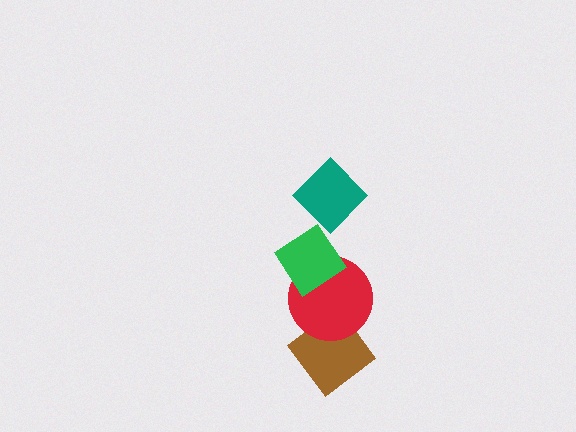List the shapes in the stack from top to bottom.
From top to bottom: the teal diamond, the green diamond, the red circle, the brown diamond.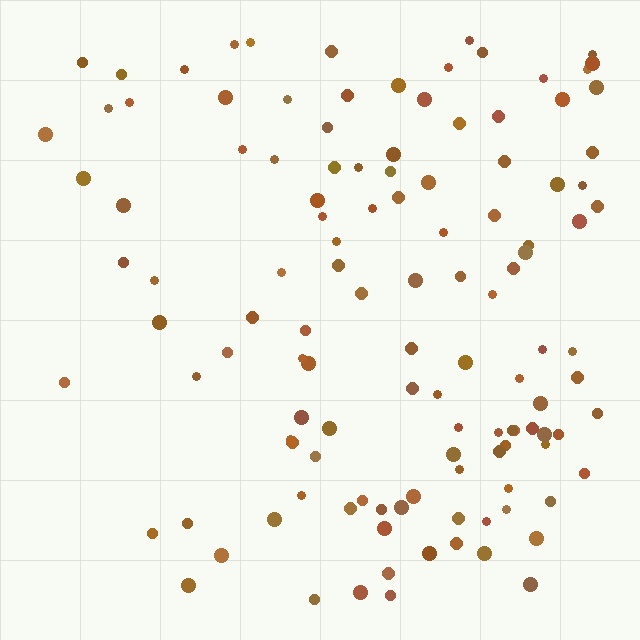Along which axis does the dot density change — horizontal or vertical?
Horizontal.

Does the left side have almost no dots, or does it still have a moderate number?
Still a moderate number, just noticeably fewer than the right.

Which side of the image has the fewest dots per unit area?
The left.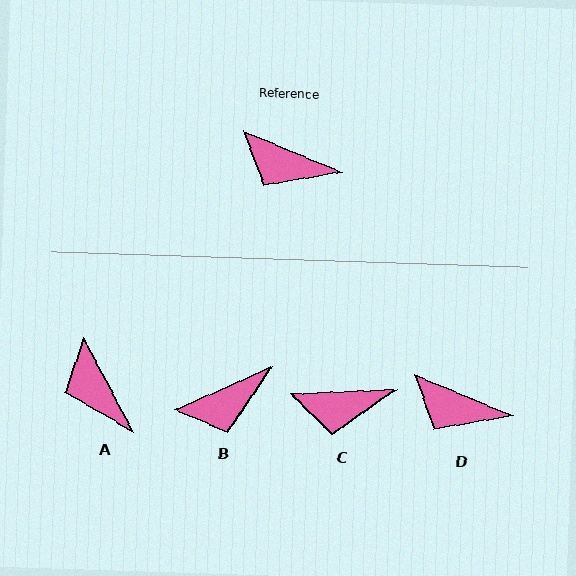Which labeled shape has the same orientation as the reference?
D.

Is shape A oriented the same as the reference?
No, it is off by about 39 degrees.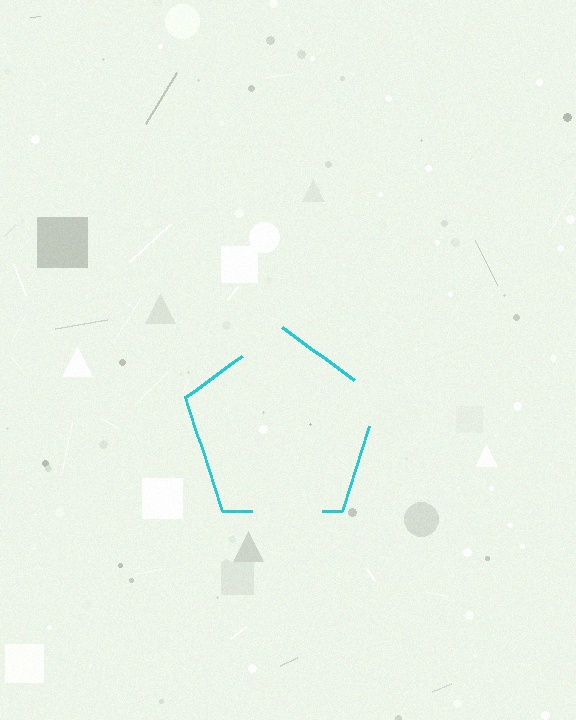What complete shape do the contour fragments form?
The contour fragments form a pentagon.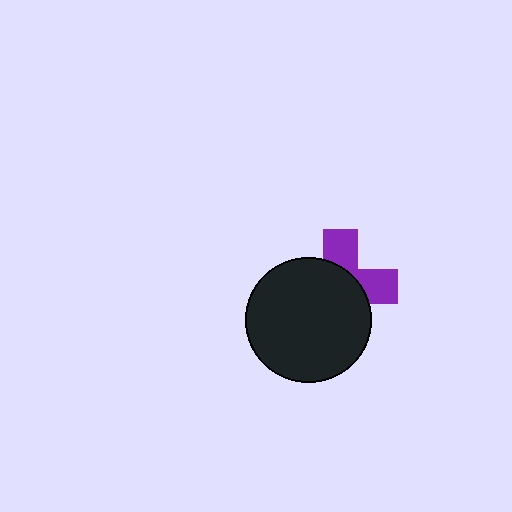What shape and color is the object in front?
The object in front is a black circle.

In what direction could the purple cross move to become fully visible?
The purple cross could move toward the upper-right. That would shift it out from behind the black circle entirely.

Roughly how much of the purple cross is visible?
A small part of it is visible (roughly 37%).